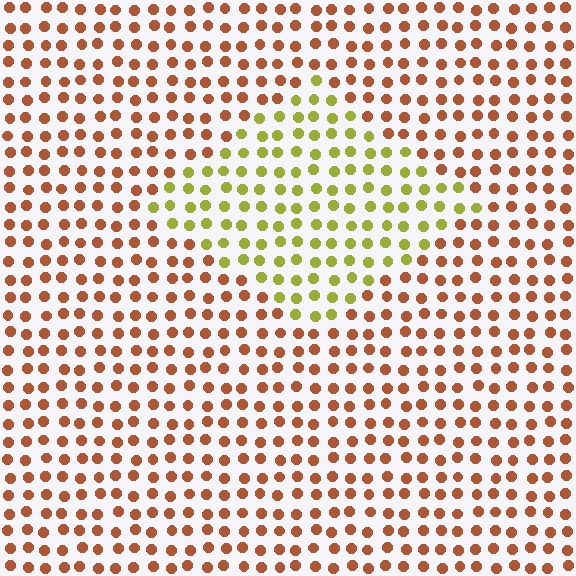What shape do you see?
I see a diamond.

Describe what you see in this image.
The image is filled with small brown elements in a uniform arrangement. A diamond-shaped region is visible where the elements are tinted to a slightly different hue, forming a subtle color boundary.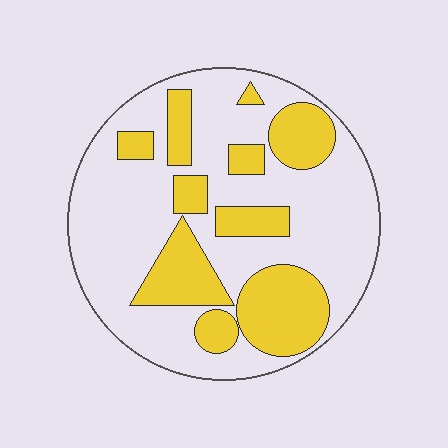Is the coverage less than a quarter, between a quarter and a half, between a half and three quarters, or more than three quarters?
Between a quarter and a half.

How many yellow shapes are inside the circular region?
10.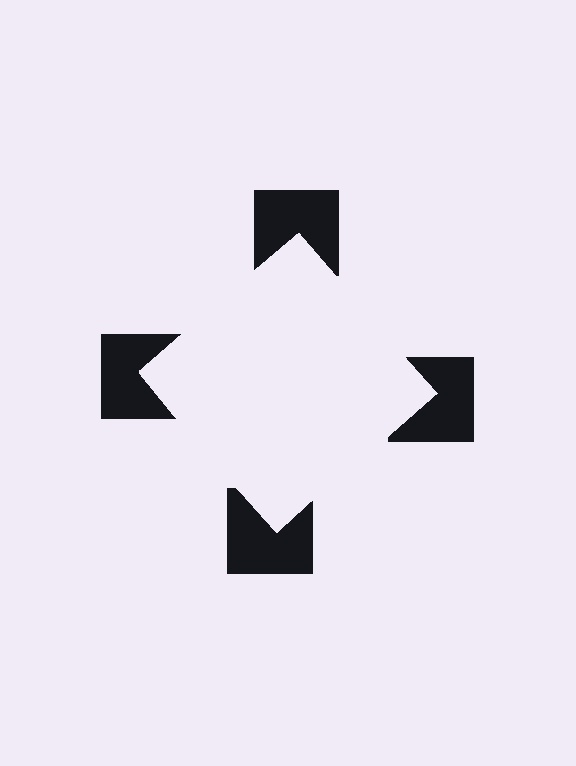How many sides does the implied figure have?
4 sides.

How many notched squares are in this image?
There are 4 — one at each vertex of the illusory square.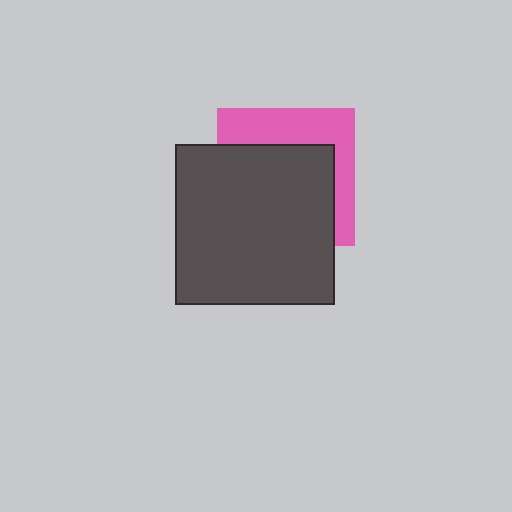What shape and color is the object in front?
The object in front is a dark gray square.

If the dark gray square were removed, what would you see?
You would see the complete pink square.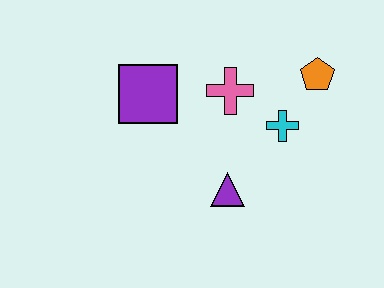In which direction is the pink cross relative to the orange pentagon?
The pink cross is to the left of the orange pentagon.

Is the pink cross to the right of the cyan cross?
No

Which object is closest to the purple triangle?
The cyan cross is closest to the purple triangle.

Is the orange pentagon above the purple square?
Yes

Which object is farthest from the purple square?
The orange pentagon is farthest from the purple square.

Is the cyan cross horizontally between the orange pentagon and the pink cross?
Yes